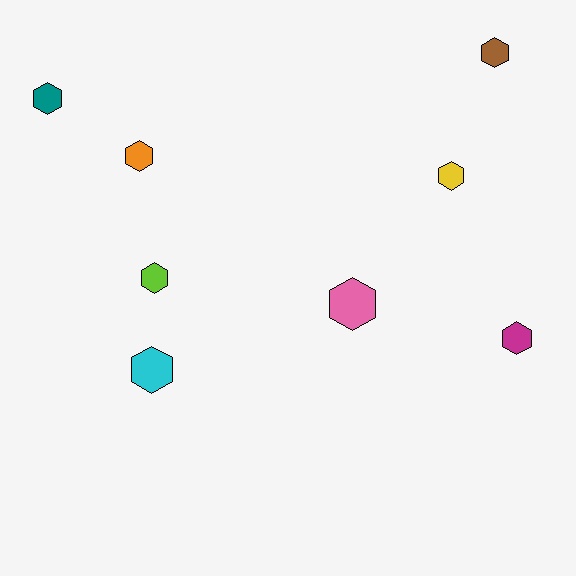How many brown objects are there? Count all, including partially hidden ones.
There is 1 brown object.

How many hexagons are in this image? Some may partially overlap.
There are 8 hexagons.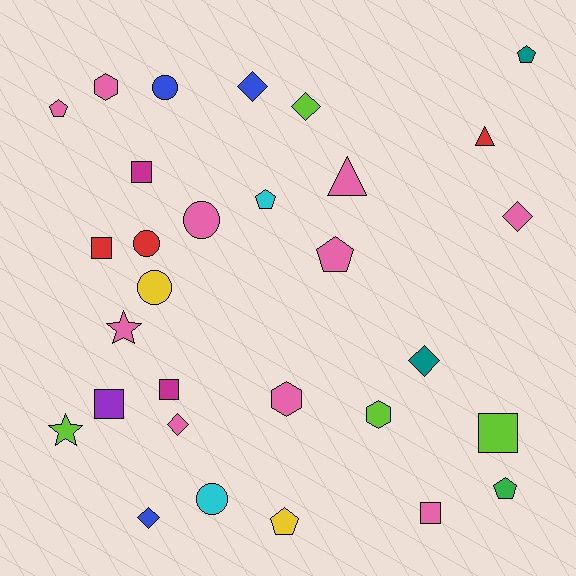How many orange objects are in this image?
There are no orange objects.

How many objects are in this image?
There are 30 objects.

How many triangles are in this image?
There are 2 triangles.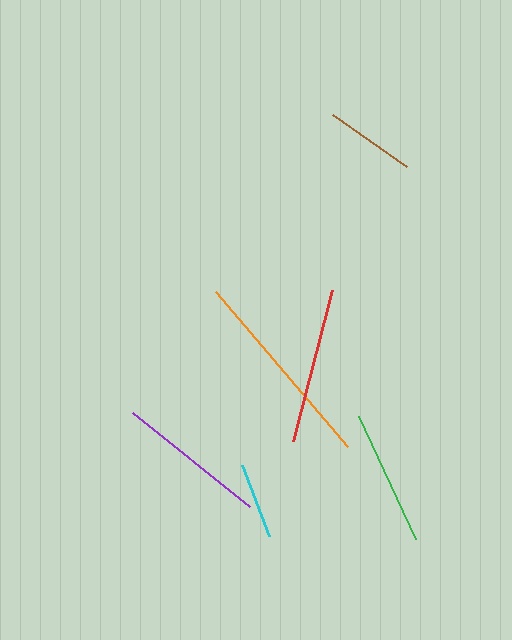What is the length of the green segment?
The green segment is approximately 135 pixels long.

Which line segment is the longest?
The orange line is the longest at approximately 203 pixels.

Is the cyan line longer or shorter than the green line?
The green line is longer than the cyan line.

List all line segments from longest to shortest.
From longest to shortest: orange, red, purple, green, brown, cyan.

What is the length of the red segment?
The red segment is approximately 156 pixels long.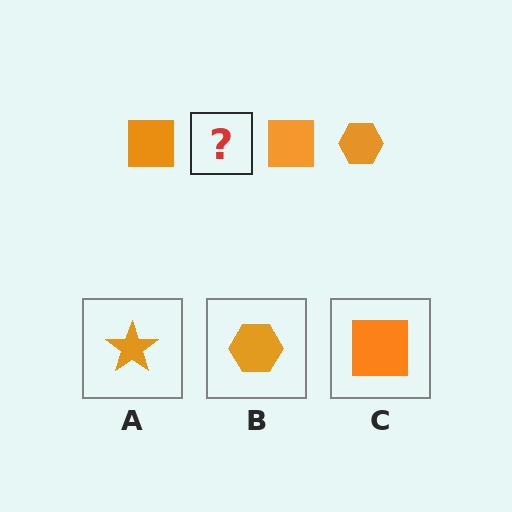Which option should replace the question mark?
Option B.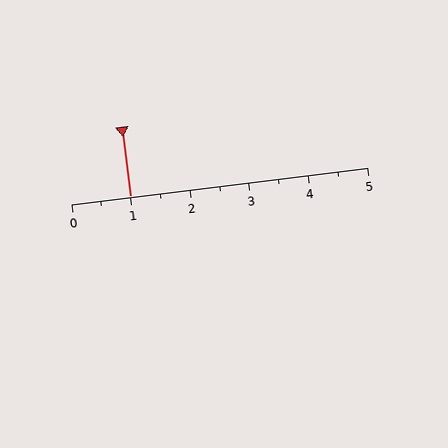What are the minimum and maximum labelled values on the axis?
The axis runs from 0 to 5.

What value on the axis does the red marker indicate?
The marker indicates approximately 1.